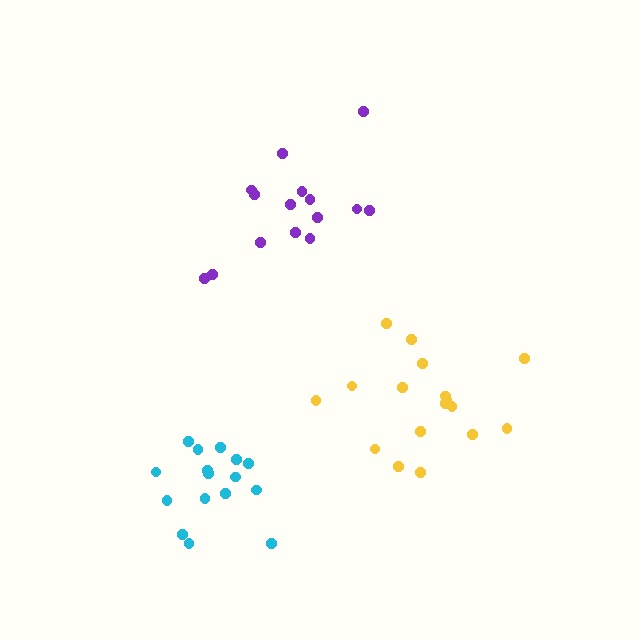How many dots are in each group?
Group 1: 15 dots, Group 2: 17 dots, Group 3: 16 dots (48 total).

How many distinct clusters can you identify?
There are 3 distinct clusters.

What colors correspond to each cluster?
The clusters are colored: purple, yellow, cyan.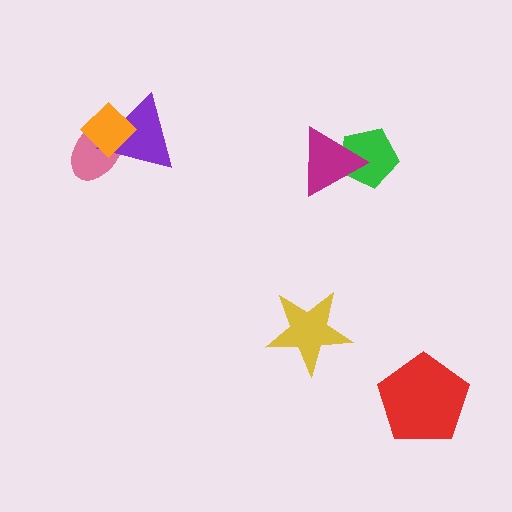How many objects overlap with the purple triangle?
2 objects overlap with the purple triangle.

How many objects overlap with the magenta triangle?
1 object overlaps with the magenta triangle.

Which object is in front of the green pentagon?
The magenta triangle is in front of the green pentagon.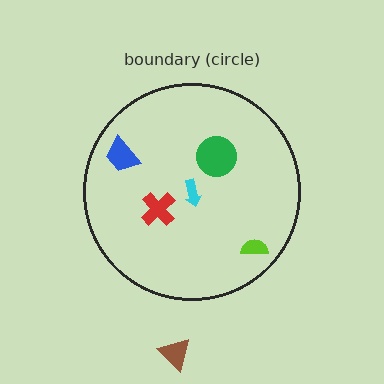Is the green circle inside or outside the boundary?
Inside.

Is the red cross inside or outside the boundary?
Inside.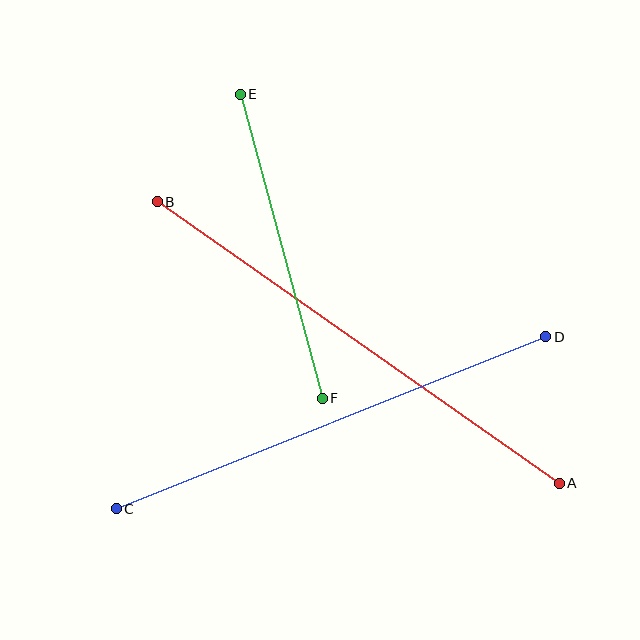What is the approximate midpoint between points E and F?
The midpoint is at approximately (281, 246) pixels.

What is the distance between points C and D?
The distance is approximately 463 pixels.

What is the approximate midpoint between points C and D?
The midpoint is at approximately (331, 423) pixels.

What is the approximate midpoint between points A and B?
The midpoint is at approximately (358, 342) pixels.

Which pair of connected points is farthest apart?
Points A and B are farthest apart.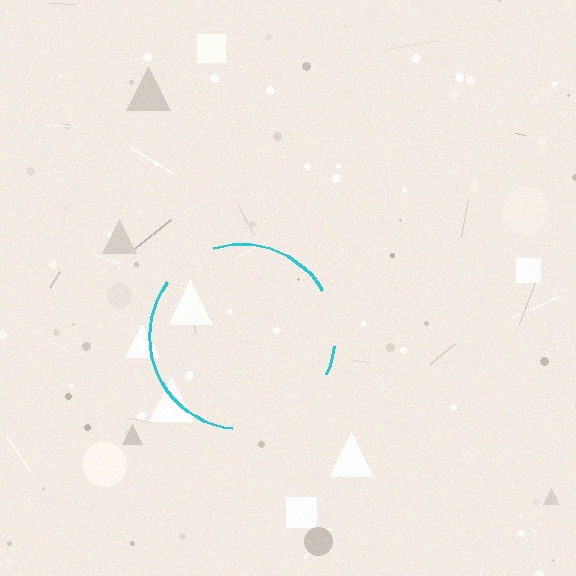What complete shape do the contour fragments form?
The contour fragments form a circle.